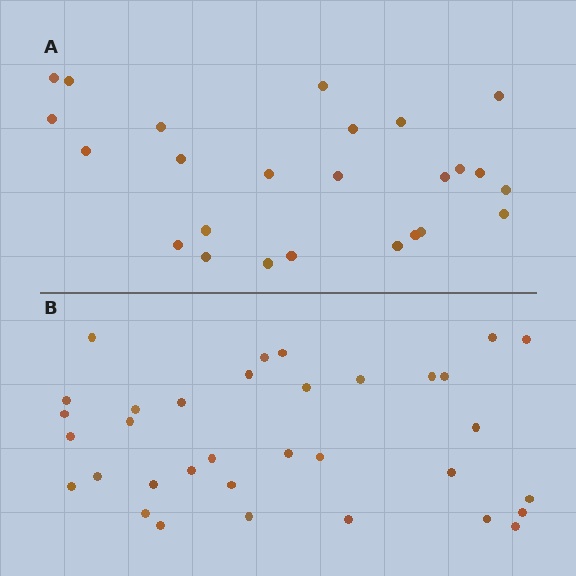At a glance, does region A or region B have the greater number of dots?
Region B (the bottom region) has more dots.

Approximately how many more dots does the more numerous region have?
Region B has roughly 8 or so more dots than region A.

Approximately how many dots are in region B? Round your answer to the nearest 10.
About 30 dots. (The exact count is 34, which rounds to 30.)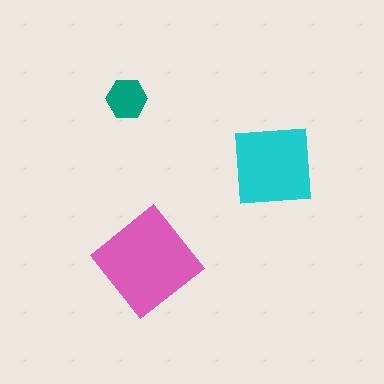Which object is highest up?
The teal hexagon is topmost.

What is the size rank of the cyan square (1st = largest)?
2nd.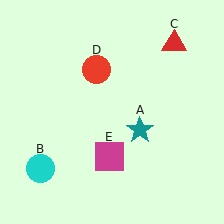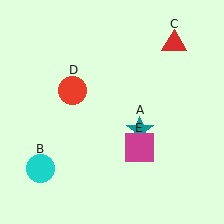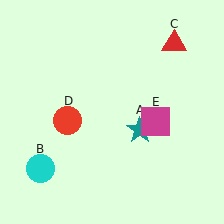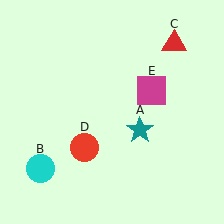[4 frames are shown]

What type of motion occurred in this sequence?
The red circle (object D), magenta square (object E) rotated counterclockwise around the center of the scene.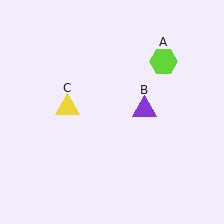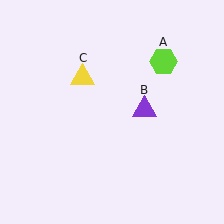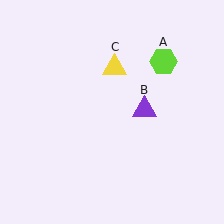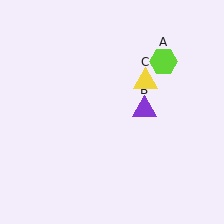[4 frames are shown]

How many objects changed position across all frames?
1 object changed position: yellow triangle (object C).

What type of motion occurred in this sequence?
The yellow triangle (object C) rotated clockwise around the center of the scene.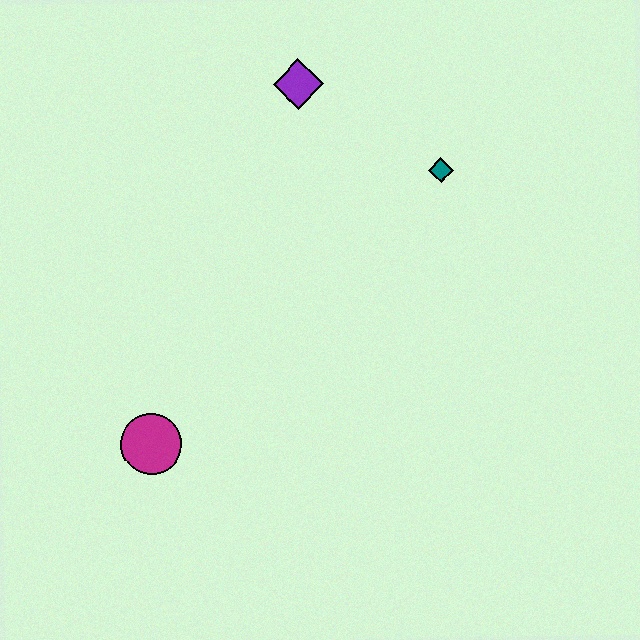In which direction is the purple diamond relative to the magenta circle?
The purple diamond is above the magenta circle.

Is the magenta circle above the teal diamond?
No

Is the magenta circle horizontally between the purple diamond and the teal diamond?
No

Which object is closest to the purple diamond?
The teal diamond is closest to the purple diamond.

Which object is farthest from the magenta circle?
The teal diamond is farthest from the magenta circle.